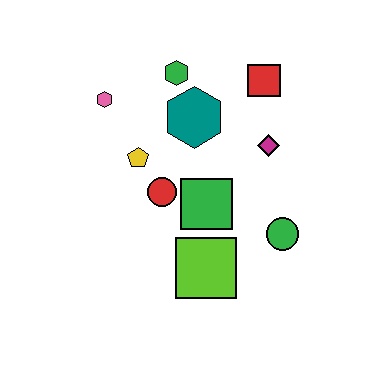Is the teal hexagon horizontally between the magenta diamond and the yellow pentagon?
Yes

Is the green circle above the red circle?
No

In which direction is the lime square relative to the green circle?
The lime square is to the left of the green circle.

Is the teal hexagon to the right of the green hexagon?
Yes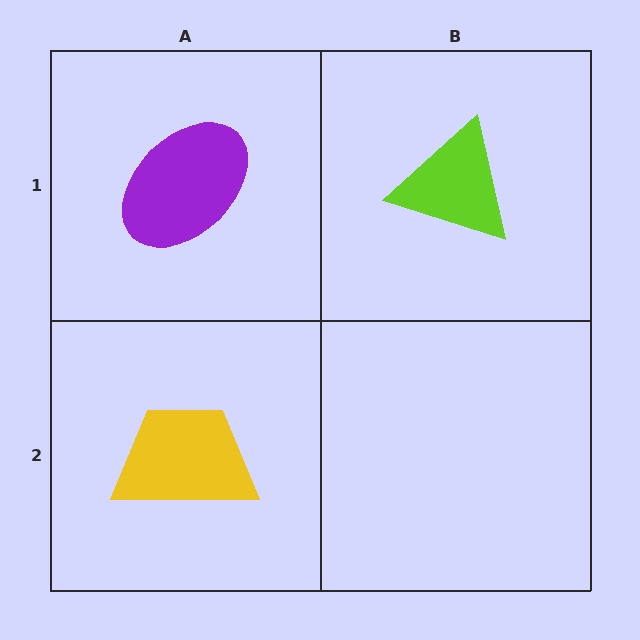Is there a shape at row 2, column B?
No, that cell is empty.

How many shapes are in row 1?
2 shapes.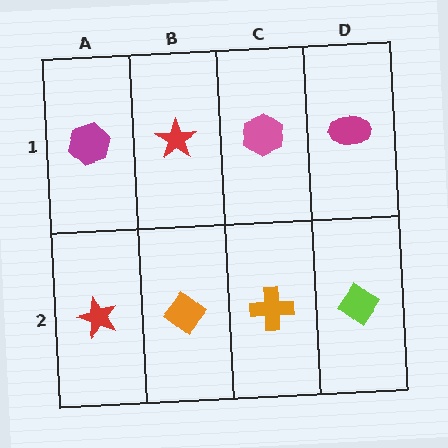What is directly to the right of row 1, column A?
A red star.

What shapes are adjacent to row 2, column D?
A magenta ellipse (row 1, column D), an orange cross (row 2, column C).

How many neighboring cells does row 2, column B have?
3.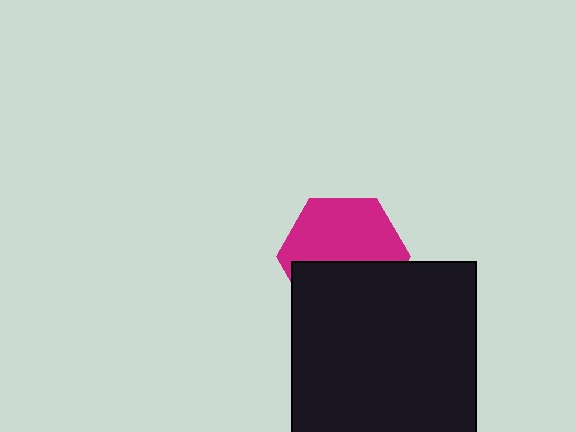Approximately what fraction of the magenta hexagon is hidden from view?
Roughly 43% of the magenta hexagon is hidden behind the black rectangle.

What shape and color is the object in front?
The object in front is a black rectangle.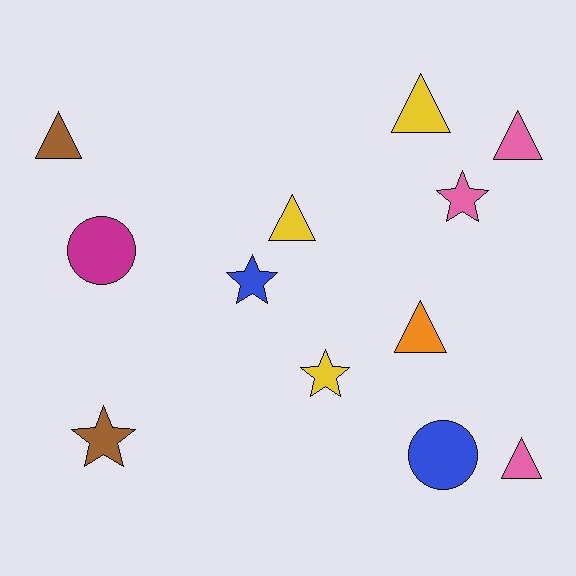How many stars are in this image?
There are 4 stars.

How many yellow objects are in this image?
There are 3 yellow objects.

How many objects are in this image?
There are 12 objects.